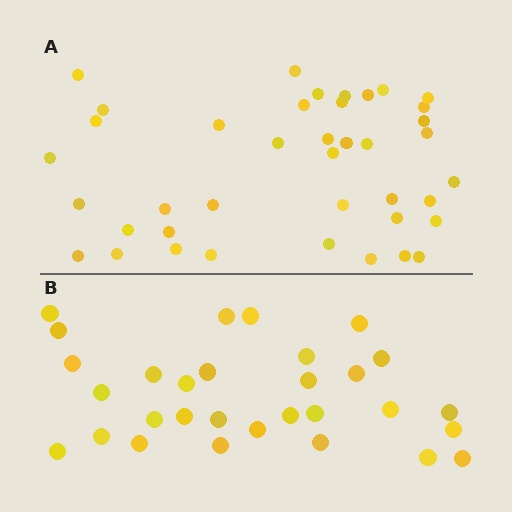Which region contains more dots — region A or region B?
Region A (the top region) has more dots.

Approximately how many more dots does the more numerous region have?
Region A has roughly 10 or so more dots than region B.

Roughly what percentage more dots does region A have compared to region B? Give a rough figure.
About 35% more.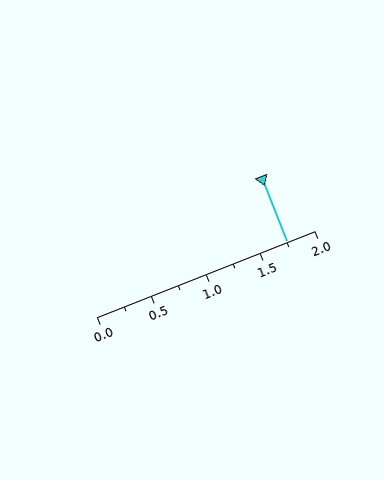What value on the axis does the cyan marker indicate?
The marker indicates approximately 1.75.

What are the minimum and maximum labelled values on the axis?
The axis runs from 0.0 to 2.0.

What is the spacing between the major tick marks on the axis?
The major ticks are spaced 0.5 apart.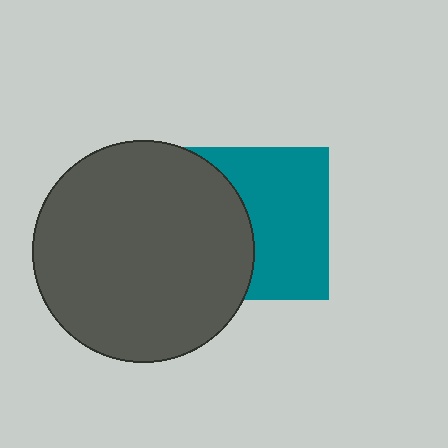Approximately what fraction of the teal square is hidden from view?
Roughly 42% of the teal square is hidden behind the dark gray circle.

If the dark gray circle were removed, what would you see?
You would see the complete teal square.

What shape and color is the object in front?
The object in front is a dark gray circle.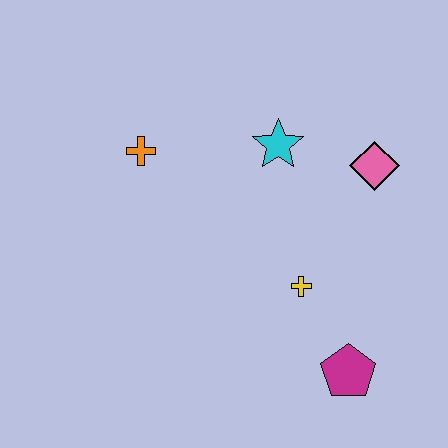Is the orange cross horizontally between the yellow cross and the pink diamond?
No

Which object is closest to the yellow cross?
The magenta pentagon is closest to the yellow cross.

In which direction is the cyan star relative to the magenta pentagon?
The cyan star is above the magenta pentagon.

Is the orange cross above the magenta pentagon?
Yes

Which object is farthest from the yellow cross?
The orange cross is farthest from the yellow cross.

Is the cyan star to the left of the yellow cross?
Yes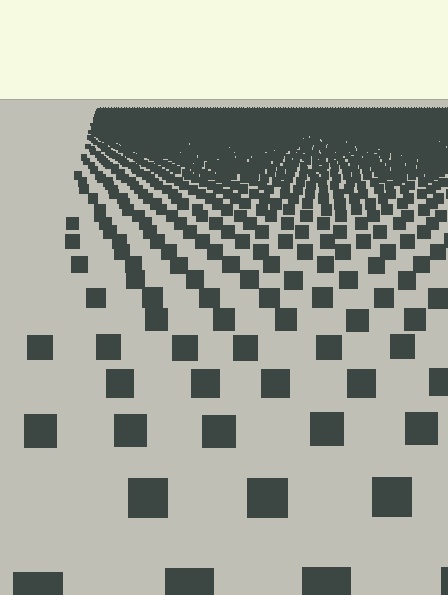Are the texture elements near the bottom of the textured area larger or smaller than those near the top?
Larger. Near the bottom, elements are closer to the viewer and appear at a bigger on-screen size.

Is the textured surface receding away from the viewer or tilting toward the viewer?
The surface is receding away from the viewer. Texture elements get smaller and denser toward the top.